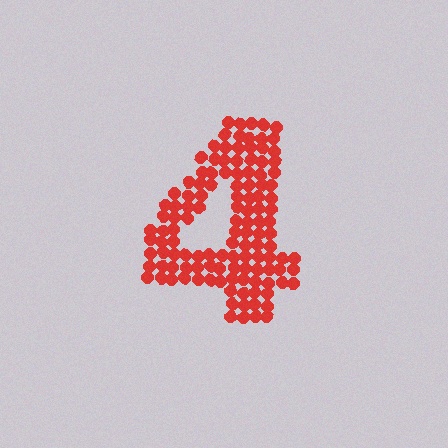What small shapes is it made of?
It is made of small circles.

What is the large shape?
The large shape is the digit 4.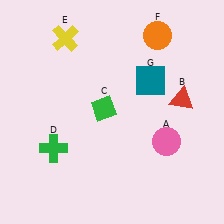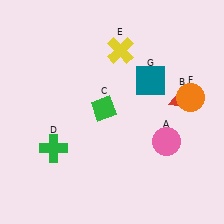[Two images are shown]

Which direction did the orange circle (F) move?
The orange circle (F) moved down.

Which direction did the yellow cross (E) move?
The yellow cross (E) moved right.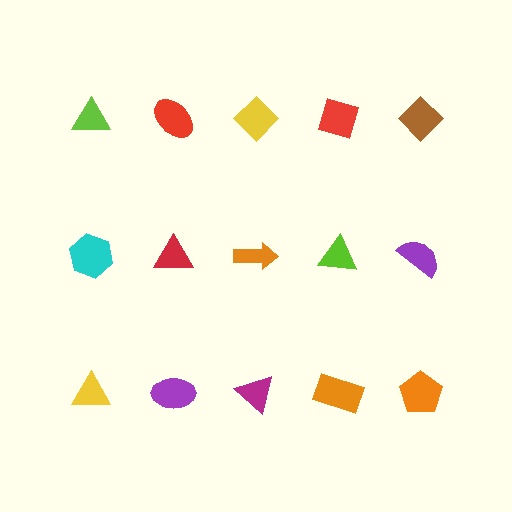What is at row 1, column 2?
A red ellipse.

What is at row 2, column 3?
An orange arrow.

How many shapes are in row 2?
5 shapes.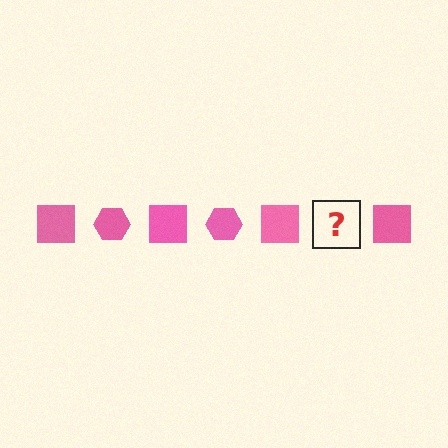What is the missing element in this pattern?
The missing element is a pink hexagon.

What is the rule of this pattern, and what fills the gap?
The rule is that the pattern cycles through square, hexagon shapes in pink. The gap should be filled with a pink hexagon.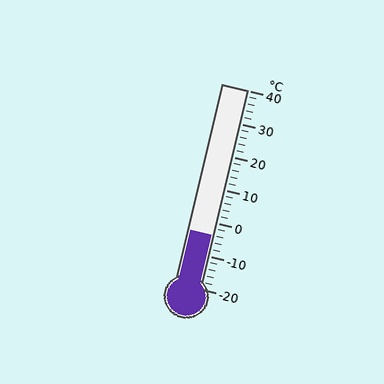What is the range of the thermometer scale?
The thermometer scale ranges from -20°C to 40°C.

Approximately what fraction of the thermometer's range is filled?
The thermometer is filled to approximately 25% of its range.